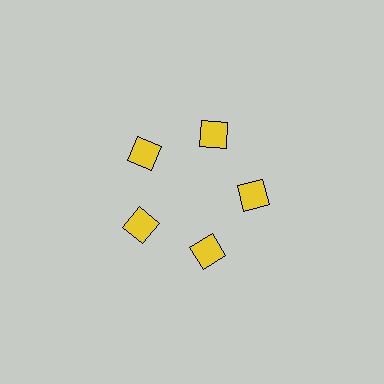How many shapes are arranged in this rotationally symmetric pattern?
There are 5 shapes, arranged in 5 groups of 1.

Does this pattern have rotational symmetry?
Yes, this pattern has 5-fold rotational symmetry. It looks the same after rotating 72 degrees around the center.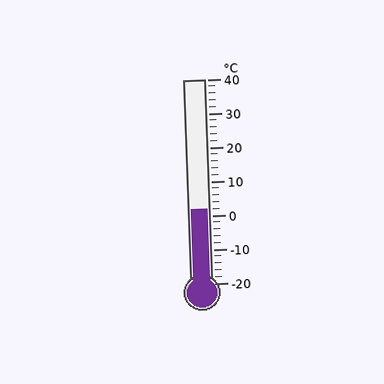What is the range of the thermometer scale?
The thermometer scale ranges from -20°C to 40°C.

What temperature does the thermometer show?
The thermometer shows approximately 2°C.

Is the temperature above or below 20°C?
The temperature is below 20°C.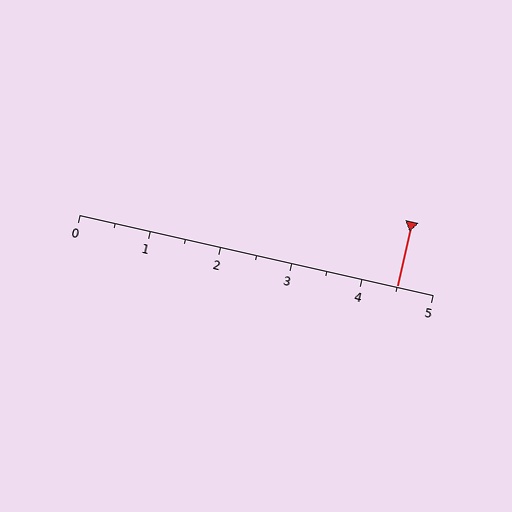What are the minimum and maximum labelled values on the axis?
The axis runs from 0 to 5.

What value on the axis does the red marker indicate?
The marker indicates approximately 4.5.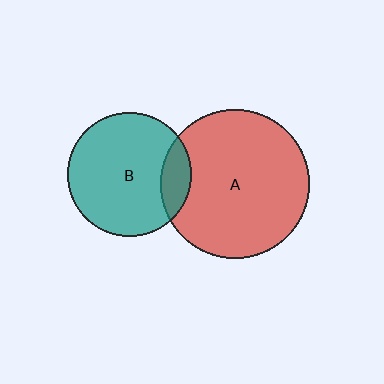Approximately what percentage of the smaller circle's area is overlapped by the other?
Approximately 15%.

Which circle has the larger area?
Circle A (red).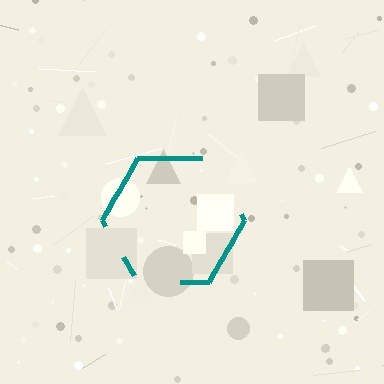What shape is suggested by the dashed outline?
The dashed outline suggests a hexagon.